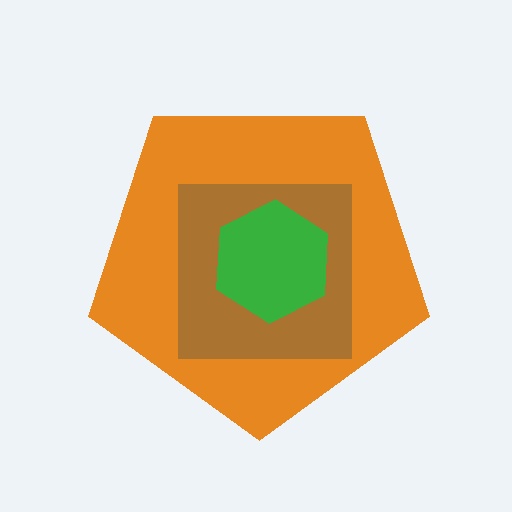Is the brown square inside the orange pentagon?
Yes.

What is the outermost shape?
The orange pentagon.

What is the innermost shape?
The green hexagon.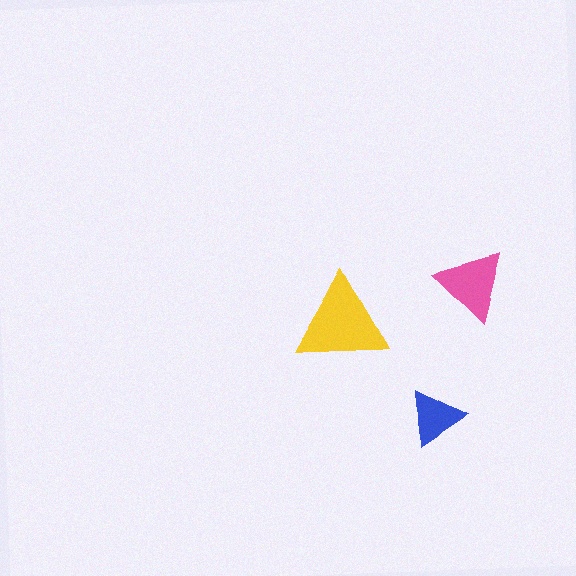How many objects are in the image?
There are 3 objects in the image.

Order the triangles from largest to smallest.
the yellow one, the pink one, the blue one.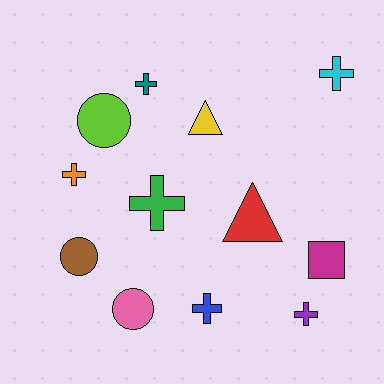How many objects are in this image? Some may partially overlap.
There are 12 objects.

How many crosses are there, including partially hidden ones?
There are 6 crosses.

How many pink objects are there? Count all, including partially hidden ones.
There is 1 pink object.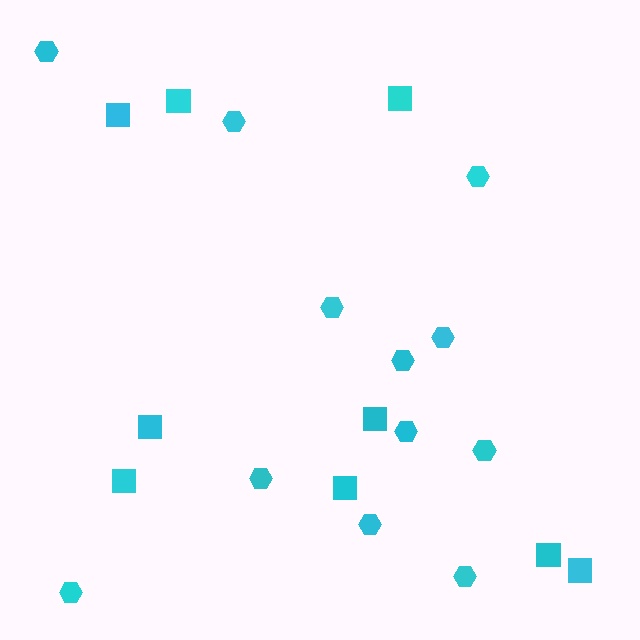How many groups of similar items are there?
There are 2 groups: one group of squares (9) and one group of hexagons (12).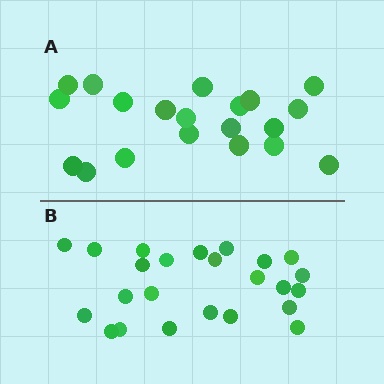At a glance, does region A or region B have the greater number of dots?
Region B (the bottom region) has more dots.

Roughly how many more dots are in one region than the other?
Region B has about 4 more dots than region A.